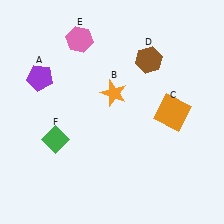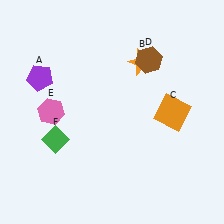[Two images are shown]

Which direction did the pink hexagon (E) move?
The pink hexagon (E) moved down.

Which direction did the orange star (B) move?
The orange star (B) moved up.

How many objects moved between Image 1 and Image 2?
2 objects moved between the two images.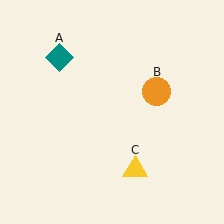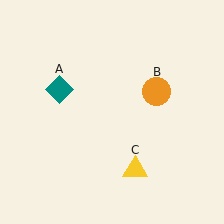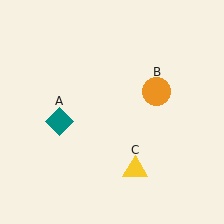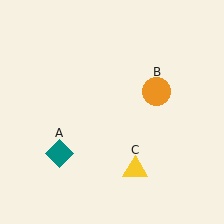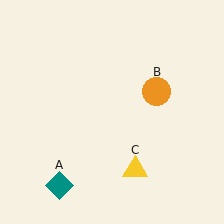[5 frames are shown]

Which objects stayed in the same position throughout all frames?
Orange circle (object B) and yellow triangle (object C) remained stationary.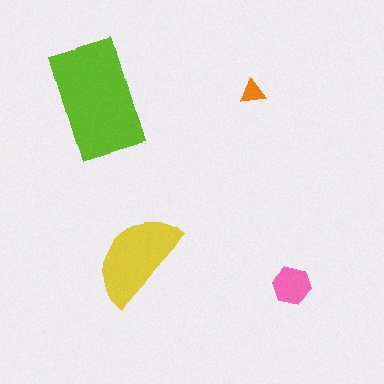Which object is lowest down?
The pink hexagon is bottommost.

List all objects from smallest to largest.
The orange triangle, the pink hexagon, the yellow semicircle, the lime rectangle.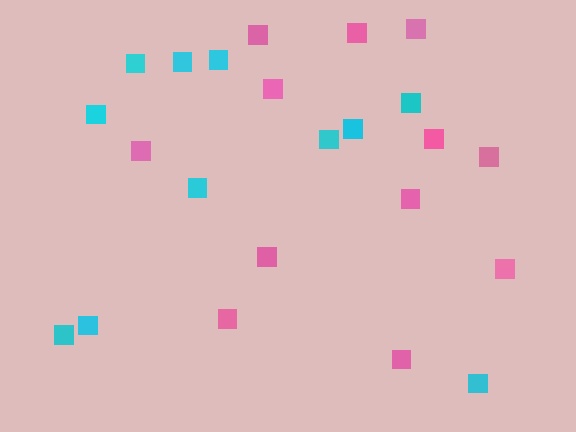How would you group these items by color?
There are 2 groups: one group of cyan squares (11) and one group of pink squares (12).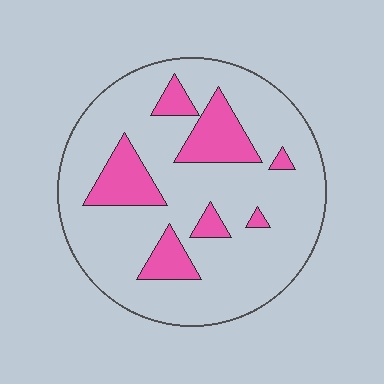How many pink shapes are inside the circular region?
7.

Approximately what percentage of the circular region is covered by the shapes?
Approximately 20%.